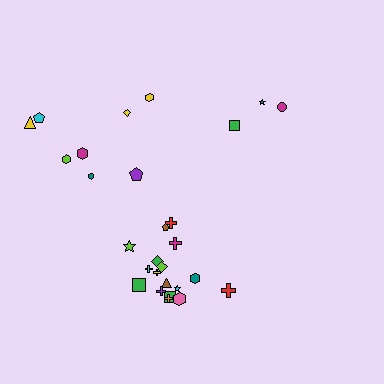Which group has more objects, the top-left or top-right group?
The top-left group.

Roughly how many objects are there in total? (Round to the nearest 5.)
Roughly 30 objects in total.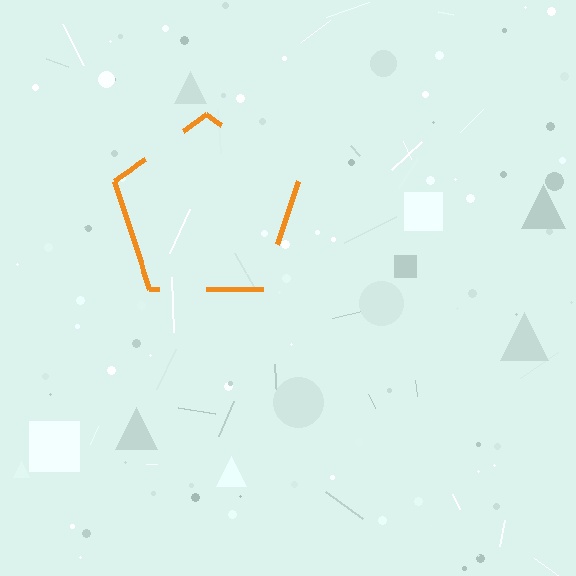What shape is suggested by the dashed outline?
The dashed outline suggests a pentagon.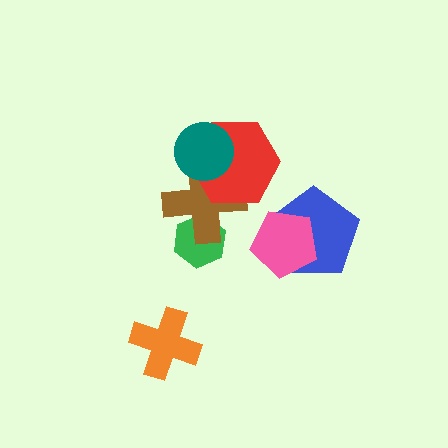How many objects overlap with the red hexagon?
2 objects overlap with the red hexagon.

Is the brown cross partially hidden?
Yes, it is partially covered by another shape.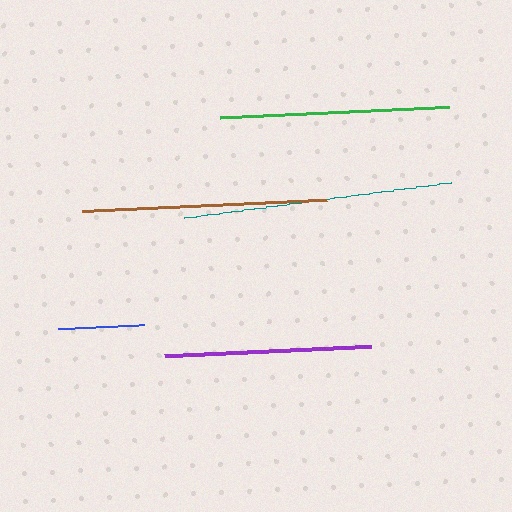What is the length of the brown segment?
The brown segment is approximately 245 pixels long.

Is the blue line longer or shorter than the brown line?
The brown line is longer than the blue line.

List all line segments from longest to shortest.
From longest to shortest: teal, brown, green, purple, blue.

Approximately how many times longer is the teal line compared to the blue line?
The teal line is approximately 3.1 times the length of the blue line.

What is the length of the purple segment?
The purple segment is approximately 207 pixels long.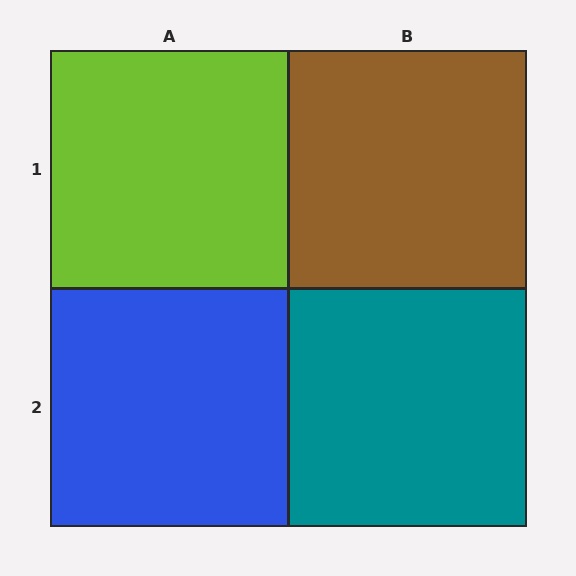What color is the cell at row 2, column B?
Teal.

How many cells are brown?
1 cell is brown.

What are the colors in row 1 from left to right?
Lime, brown.